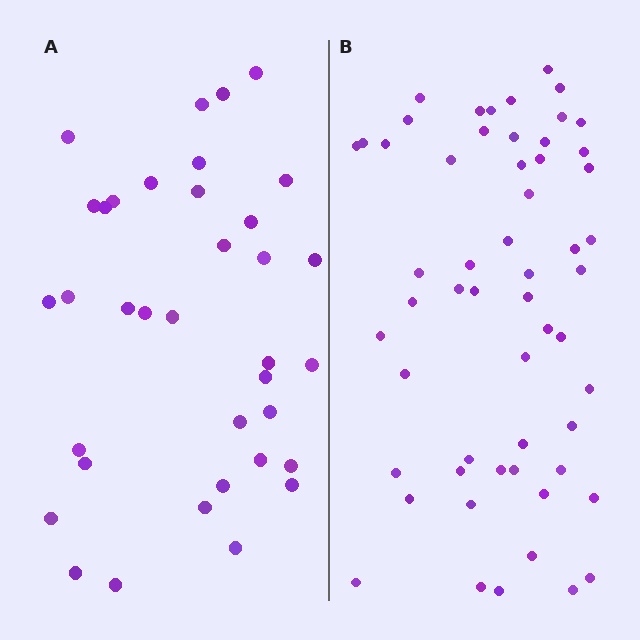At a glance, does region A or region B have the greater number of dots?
Region B (the right region) has more dots.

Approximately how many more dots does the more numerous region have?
Region B has approximately 20 more dots than region A.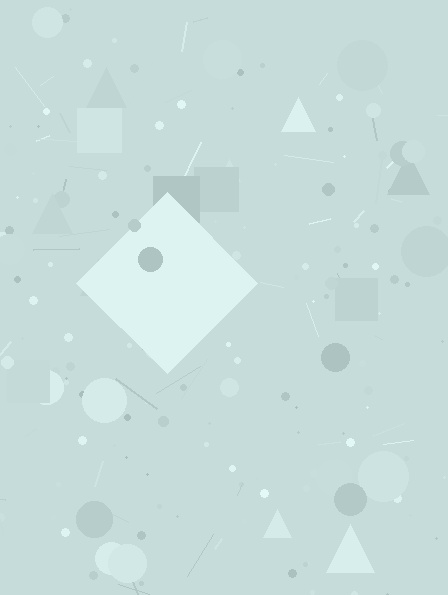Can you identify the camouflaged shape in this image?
The camouflaged shape is a diamond.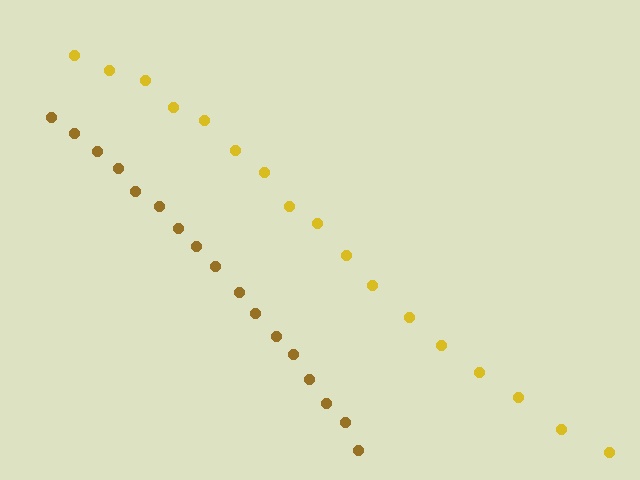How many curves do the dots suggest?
There are 2 distinct paths.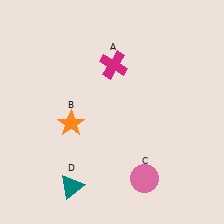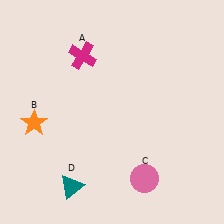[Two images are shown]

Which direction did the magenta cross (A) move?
The magenta cross (A) moved left.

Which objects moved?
The objects that moved are: the magenta cross (A), the orange star (B).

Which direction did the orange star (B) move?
The orange star (B) moved left.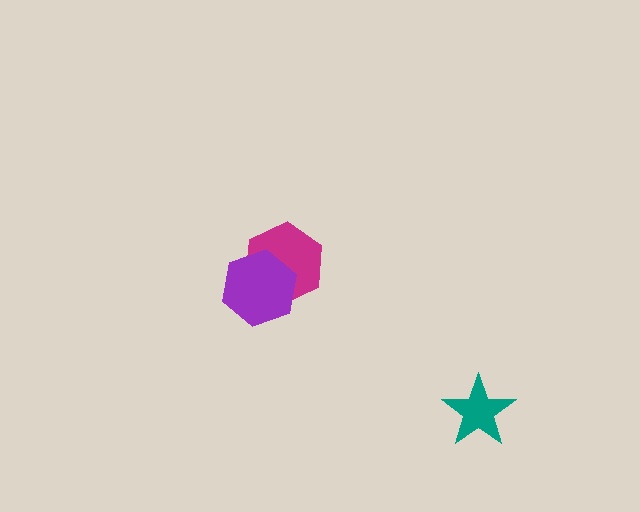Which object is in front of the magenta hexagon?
The purple hexagon is in front of the magenta hexagon.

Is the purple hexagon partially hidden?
No, no other shape covers it.